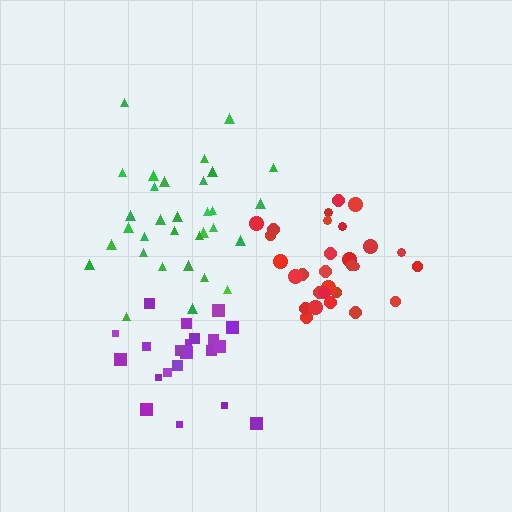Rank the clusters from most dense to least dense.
purple, red, green.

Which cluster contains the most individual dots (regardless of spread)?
Green (32).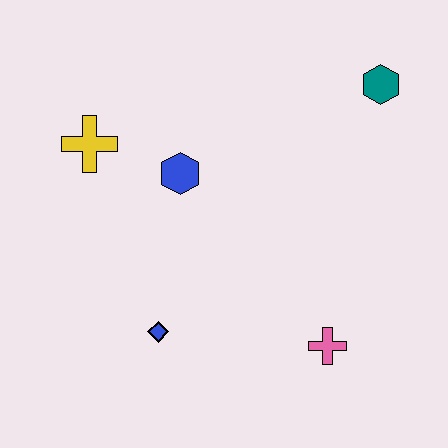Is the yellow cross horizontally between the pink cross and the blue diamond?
No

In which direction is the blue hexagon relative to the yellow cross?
The blue hexagon is to the right of the yellow cross.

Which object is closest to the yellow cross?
The blue hexagon is closest to the yellow cross.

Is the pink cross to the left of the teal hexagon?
Yes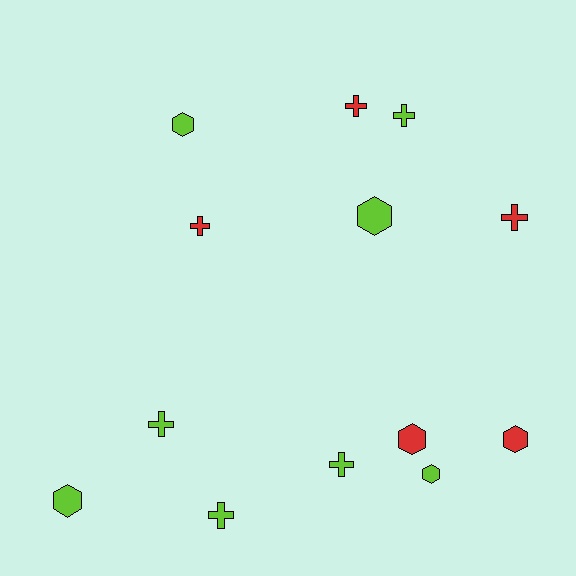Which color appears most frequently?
Lime, with 8 objects.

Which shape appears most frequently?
Cross, with 7 objects.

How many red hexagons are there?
There are 2 red hexagons.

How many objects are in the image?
There are 13 objects.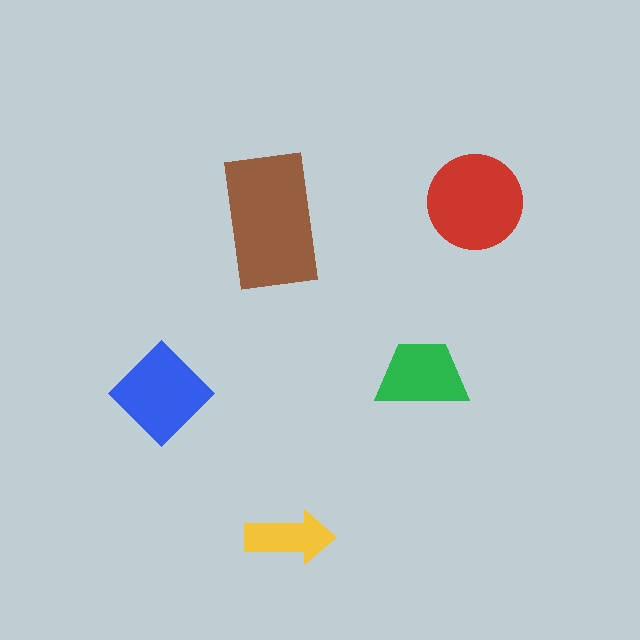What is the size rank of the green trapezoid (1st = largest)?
4th.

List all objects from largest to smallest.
The brown rectangle, the red circle, the blue diamond, the green trapezoid, the yellow arrow.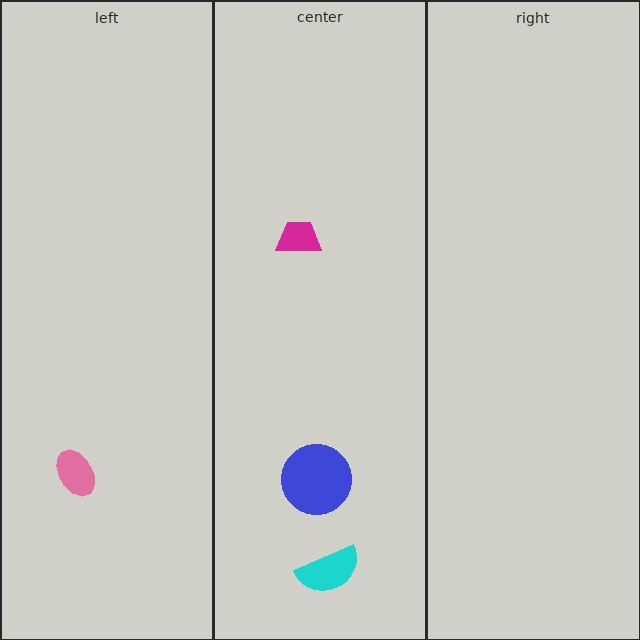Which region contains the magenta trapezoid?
The center region.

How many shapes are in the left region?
1.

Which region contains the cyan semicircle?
The center region.